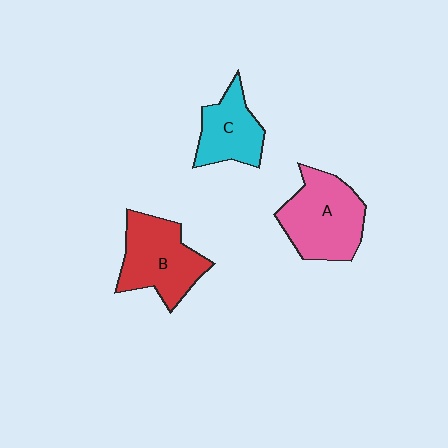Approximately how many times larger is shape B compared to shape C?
Approximately 1.4 times.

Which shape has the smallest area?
Shape C (cyan).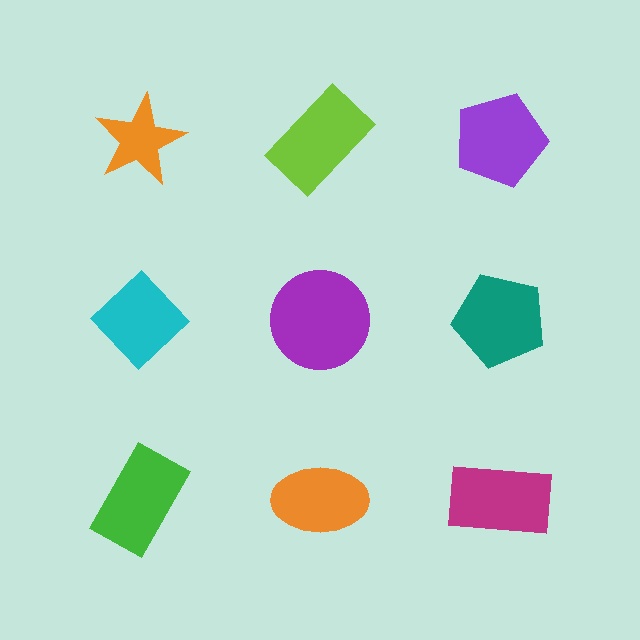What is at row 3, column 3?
A magenta rectangle.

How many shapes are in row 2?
3 shapes.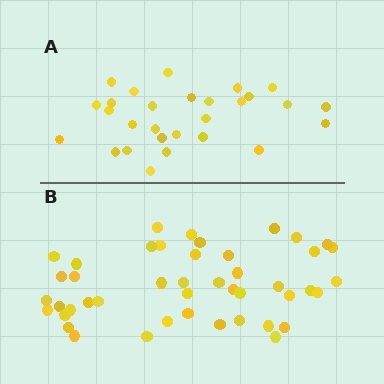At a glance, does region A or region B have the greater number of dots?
Region B (the bottom region) has more dots.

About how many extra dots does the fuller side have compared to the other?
Region B has approximately 15 more dots than region A.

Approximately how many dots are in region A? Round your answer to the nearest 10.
About 30 dots. (The exact count is 28, which rounds to 30.)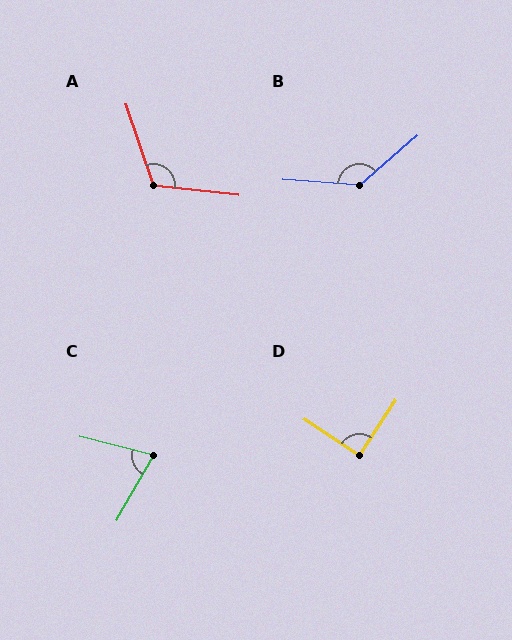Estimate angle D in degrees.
Approximately 90 degrees.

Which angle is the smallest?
C, at approximately 74 degrees.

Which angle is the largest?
B, at approximately 135 degrees.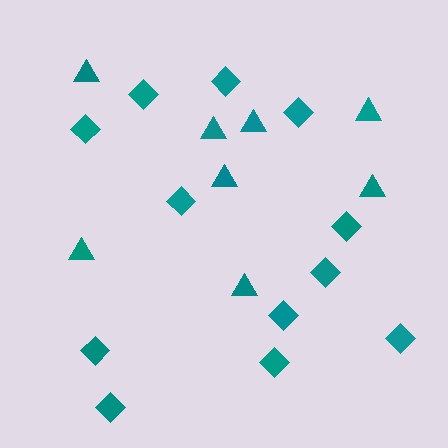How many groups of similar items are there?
There are 2 groups: one group of diamonds (12) and one group of triangles (8).